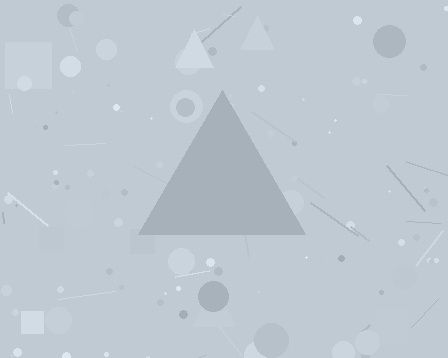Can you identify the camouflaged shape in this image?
The camouflaged shape is a triangle.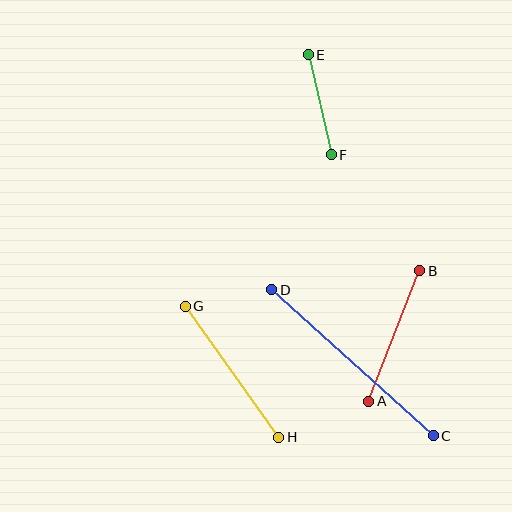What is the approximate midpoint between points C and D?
The midpoint is at approximately (352, 363) pixels.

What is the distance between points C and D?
The distance is approximately 218 pixels.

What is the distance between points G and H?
The distance is approximately 161 pixels.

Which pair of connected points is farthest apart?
Points C and D are farthest apart.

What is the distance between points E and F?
The distance is approximately 103 pixels.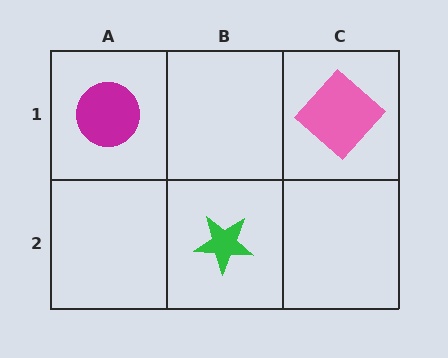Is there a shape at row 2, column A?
No, that cell is empty.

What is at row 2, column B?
A green star.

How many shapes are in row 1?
2 shapes.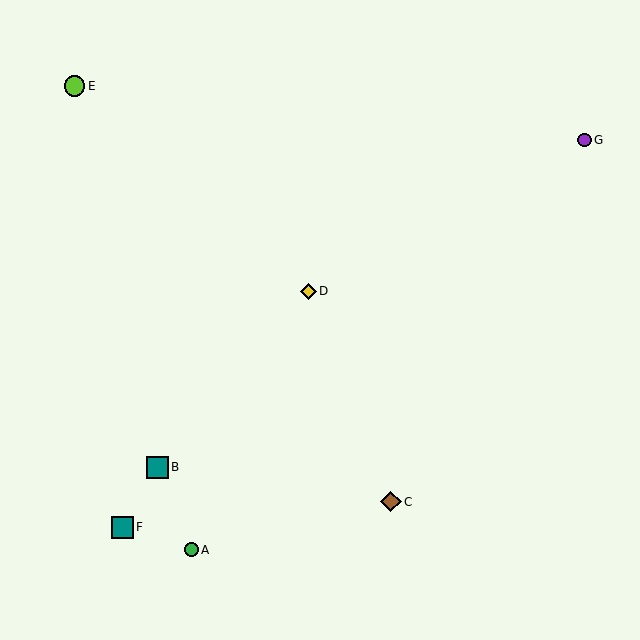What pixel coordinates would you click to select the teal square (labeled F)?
Click at (123, 527) to select the teal square F.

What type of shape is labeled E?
Shape E is a lime circle.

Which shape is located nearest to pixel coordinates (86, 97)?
The lime circle (labeled E) at (74, 86) is nearest to that location.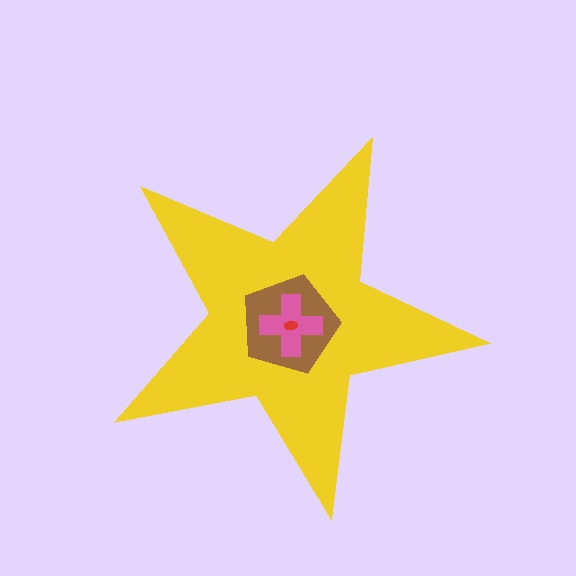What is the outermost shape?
The yellow star.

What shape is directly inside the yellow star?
The brown pentagon.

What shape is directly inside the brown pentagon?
The pink cross.